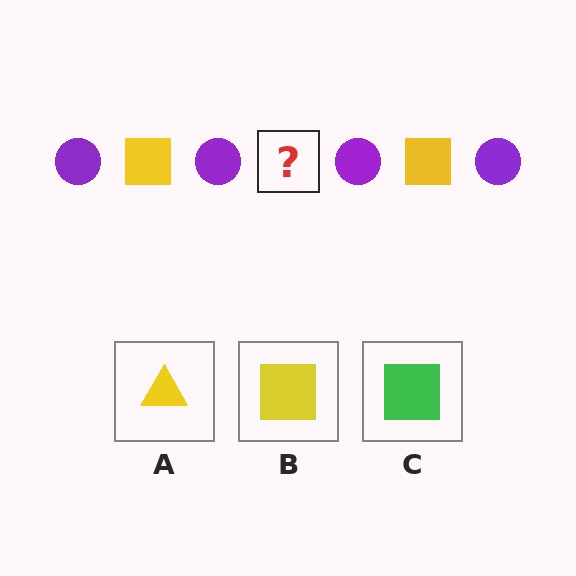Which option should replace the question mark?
Option B.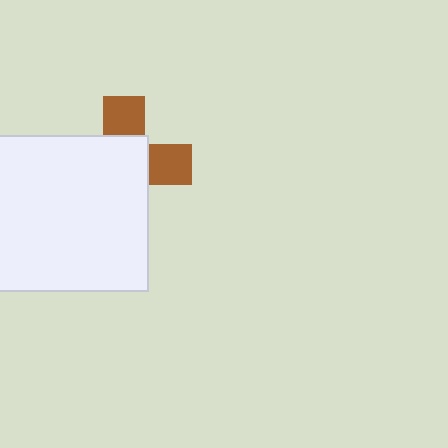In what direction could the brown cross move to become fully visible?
The brown cross could move toward the upper-right. That would shift it out from behind the white square entirely.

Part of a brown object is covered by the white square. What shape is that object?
It is a cross.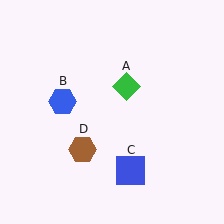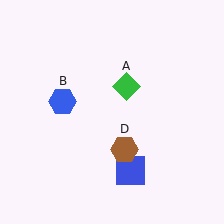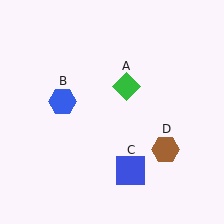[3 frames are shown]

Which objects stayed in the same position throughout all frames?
Green diamond (object A) and blue hexagon (object B) and blue square (object C) remained stationary.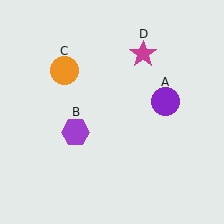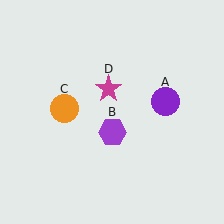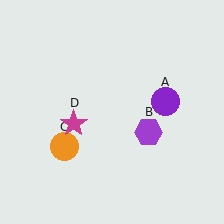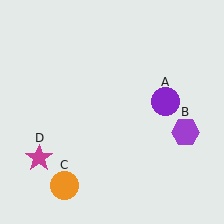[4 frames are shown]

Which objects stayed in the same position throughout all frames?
Purple circle (object A) remained stationary.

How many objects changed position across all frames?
3 objects changed position: purple hexagon (object B), orange circle (object C), magenta star (object D).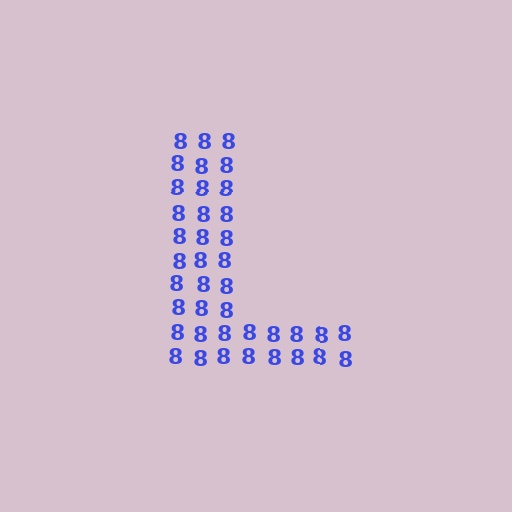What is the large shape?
The large shape is the letter L.